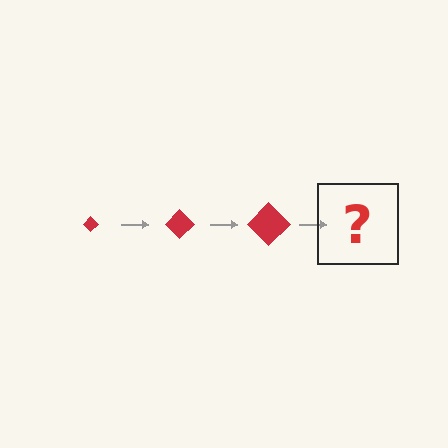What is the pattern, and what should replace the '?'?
The pattern is that the diamond gets progressively larger each step. The '?' should be a red diamond, larger than the previous one.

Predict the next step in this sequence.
The next step is a red diamond, larger than the previous one.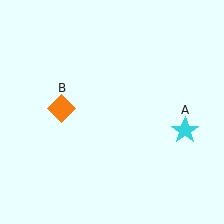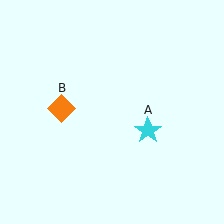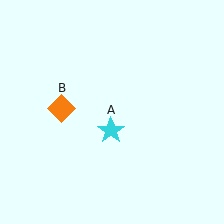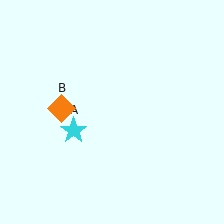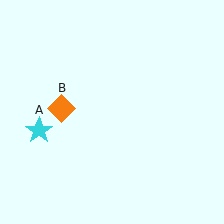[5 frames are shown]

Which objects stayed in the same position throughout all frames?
Orange diamond (object B) remained stationary.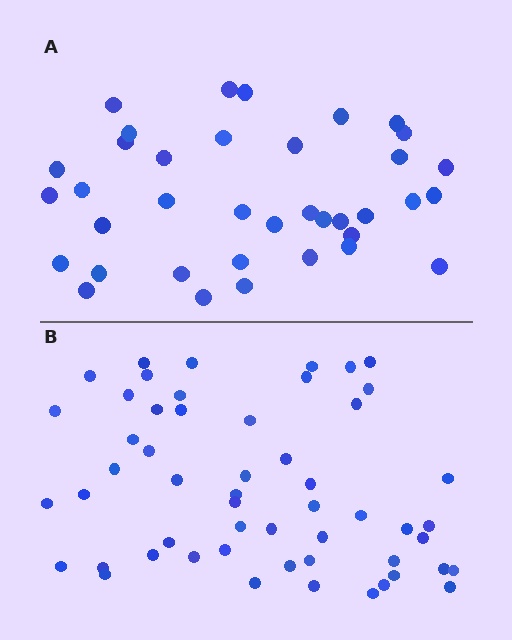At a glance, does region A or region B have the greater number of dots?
Region B (the bottom region) has more dots.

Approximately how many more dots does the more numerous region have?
Region B has approximately 15 more dots than region A.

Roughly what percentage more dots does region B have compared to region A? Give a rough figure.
About 45% more.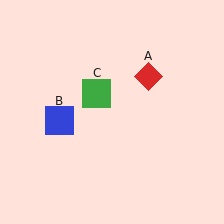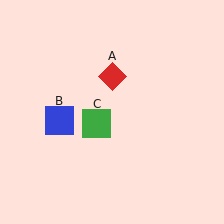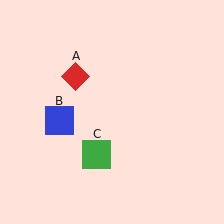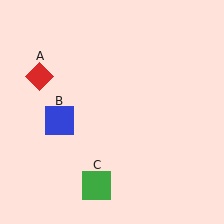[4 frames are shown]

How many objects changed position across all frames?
2 objects changed position: red diamond (object A), green square (object C).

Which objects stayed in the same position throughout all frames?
Blue square (object B) remained stationary.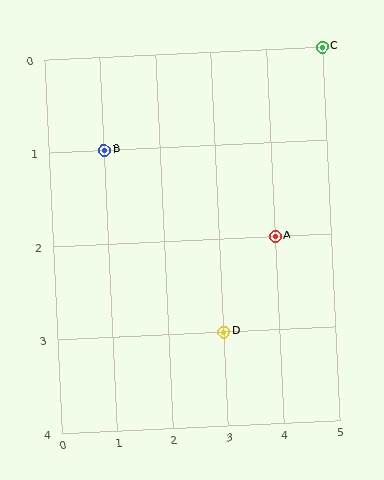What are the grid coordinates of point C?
Point C is at grid coordinates (5, 0).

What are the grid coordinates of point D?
Point D is at grid coordinates (3, 3).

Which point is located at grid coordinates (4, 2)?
Point A is at (4, 2).